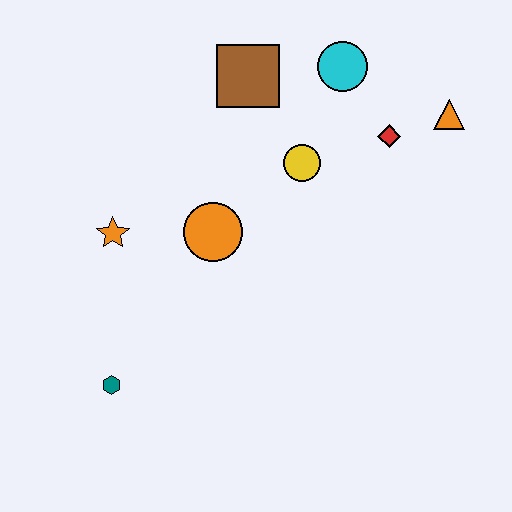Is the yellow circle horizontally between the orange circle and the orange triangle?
Yes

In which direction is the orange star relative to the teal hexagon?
The orange star is above the teal hexagon.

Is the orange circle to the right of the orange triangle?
No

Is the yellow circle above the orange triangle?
No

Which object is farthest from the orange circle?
The orange triangle is farthest from the orange circle.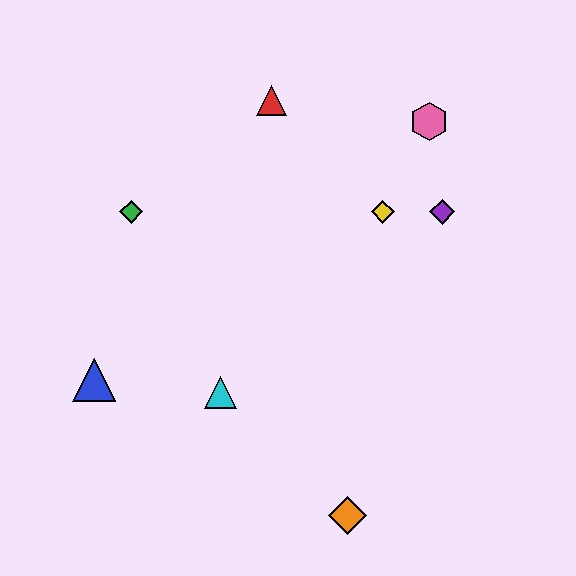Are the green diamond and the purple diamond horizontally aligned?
Yes, both are at y≈212.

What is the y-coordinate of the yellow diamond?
The yellow diamond is at y≈212.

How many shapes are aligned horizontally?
3 shapes (the green diamond, the yellow diamond, the purple diamond) are aligned horizontally.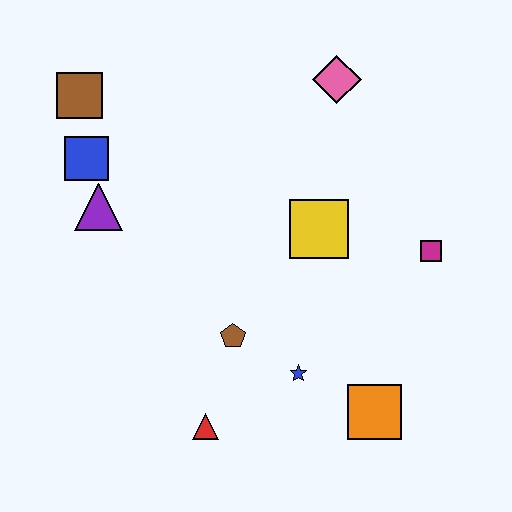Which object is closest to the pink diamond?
The yellow square is closest to the pink diamond.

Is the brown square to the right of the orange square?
No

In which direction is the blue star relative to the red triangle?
The blue star is to the right of the red triangle.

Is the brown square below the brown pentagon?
No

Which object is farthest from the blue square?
The orange square is farthest from the blue square.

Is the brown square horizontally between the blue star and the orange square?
No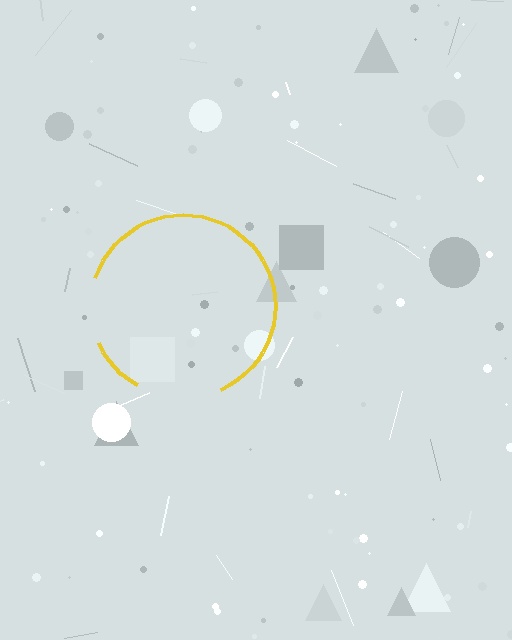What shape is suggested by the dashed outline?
The dashed outline suggests a circle.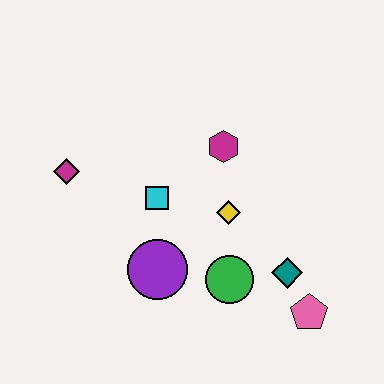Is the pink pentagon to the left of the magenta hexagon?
No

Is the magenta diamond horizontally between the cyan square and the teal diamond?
No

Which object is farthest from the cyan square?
The pink pentagon is farthest from the cyan square.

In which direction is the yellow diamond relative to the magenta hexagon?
The yellow diamond is below the magenta hexagon.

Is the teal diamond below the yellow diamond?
Yes